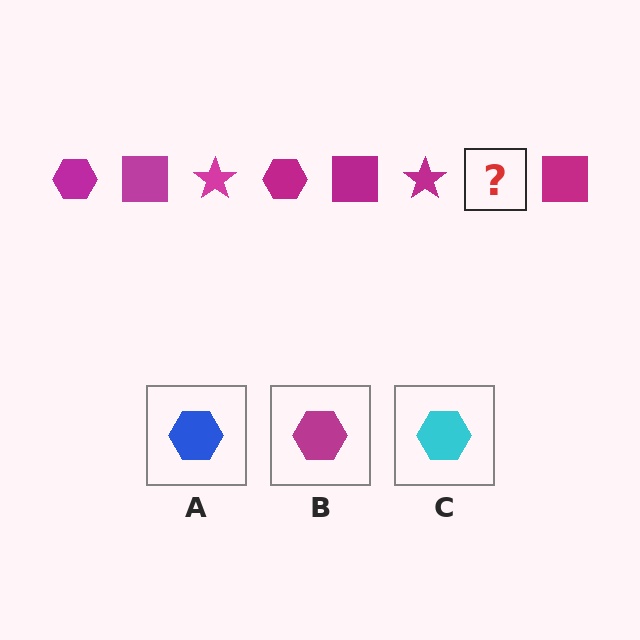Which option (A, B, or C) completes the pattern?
B.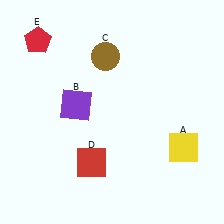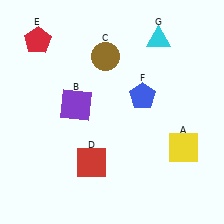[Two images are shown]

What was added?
A blue pentagon (F), a cyan triangle (G) were added in Image 2.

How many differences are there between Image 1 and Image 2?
There are 2 differences between the two images.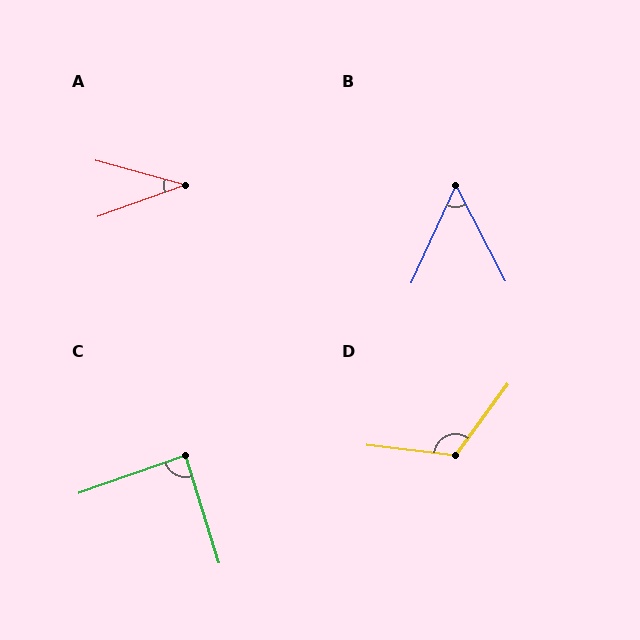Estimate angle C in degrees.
Approximately 88 degrees.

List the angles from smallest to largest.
A (35°), B (52°), C (88°), D (120°).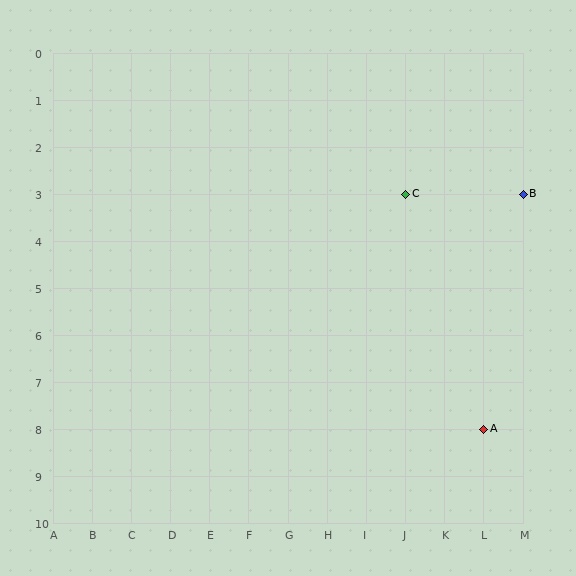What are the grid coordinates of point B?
Point B is at grid coordinates (M, 3).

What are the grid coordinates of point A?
Point A is at grid coordinates (L, 8).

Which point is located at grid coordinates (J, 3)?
Point C is at (J, 3).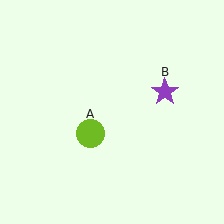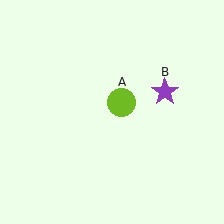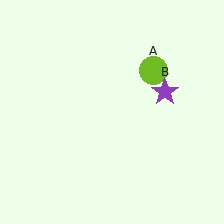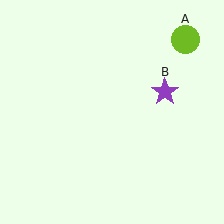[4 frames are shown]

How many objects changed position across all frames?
1 object changed position: lime circle (object A).